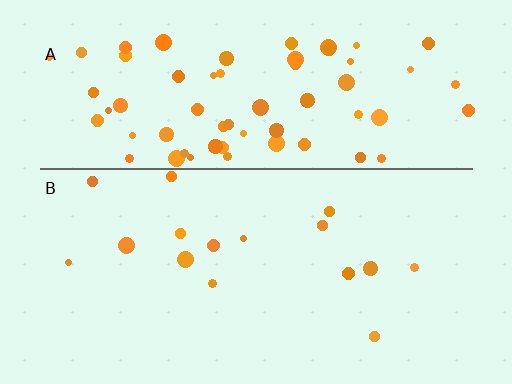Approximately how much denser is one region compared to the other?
Approximately 4.3× — region A over region B.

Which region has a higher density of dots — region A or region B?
A (the top).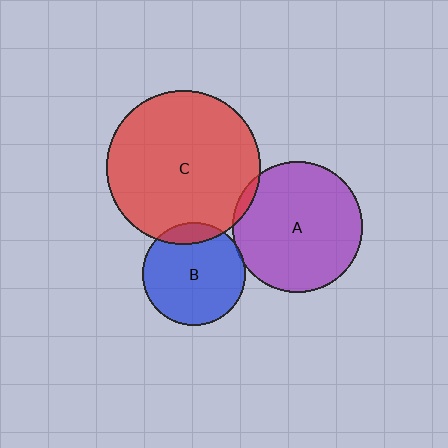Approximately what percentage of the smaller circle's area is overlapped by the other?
Approximately 5%.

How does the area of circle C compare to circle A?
Approximately 1.4 times.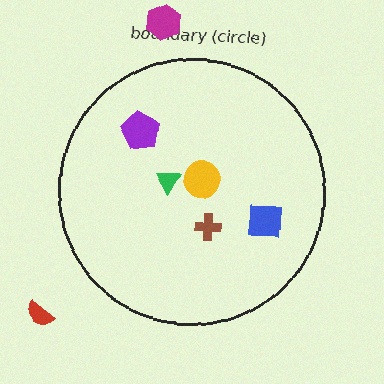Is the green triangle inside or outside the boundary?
Inside.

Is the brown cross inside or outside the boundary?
Inside.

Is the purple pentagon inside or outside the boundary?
Inside.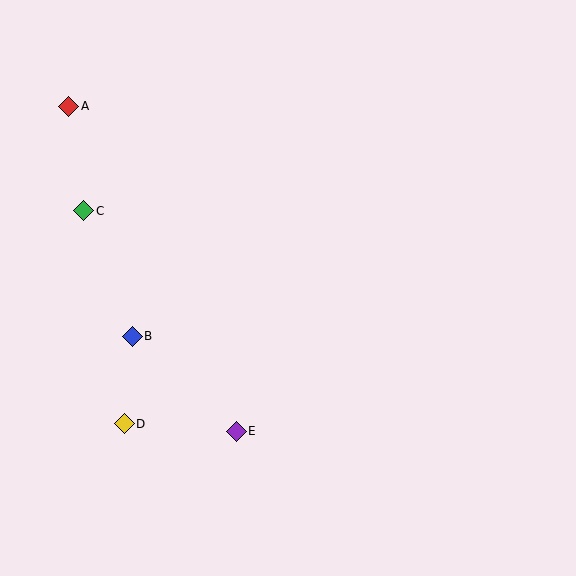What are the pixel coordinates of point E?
Point E is at (236, 431).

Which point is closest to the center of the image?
Point E at (236, 431) is closest to the center.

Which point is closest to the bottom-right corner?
Point E is closest to the bottom-right corner.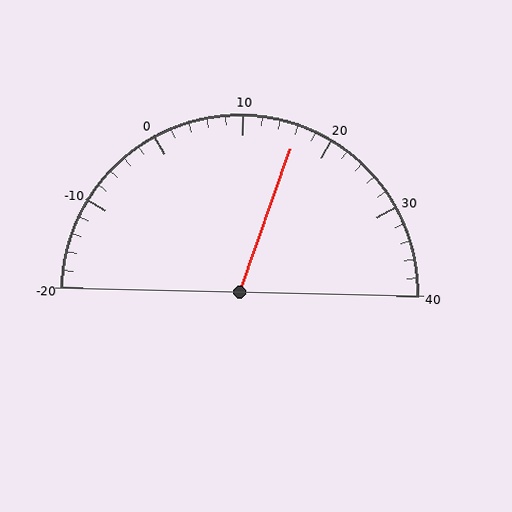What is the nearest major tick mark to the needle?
The nearest major tick mark is 20.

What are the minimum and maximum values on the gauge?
The gauge ranges from -20 to 40.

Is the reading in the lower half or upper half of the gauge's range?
The reading is in the upper half of the range (-20 to 40).